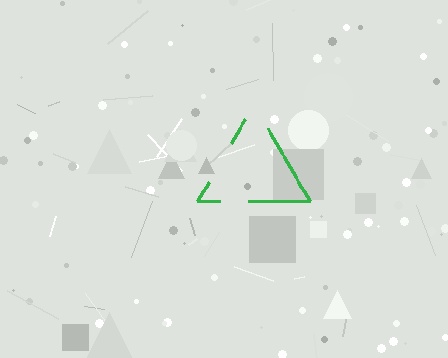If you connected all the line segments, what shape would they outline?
They would outline a triangle.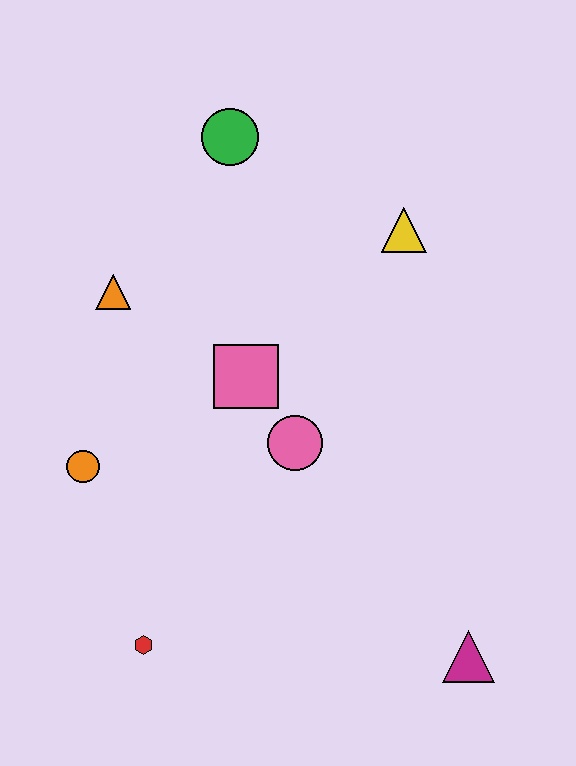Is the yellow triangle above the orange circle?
Yes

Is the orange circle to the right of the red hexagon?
No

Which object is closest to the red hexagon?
The orange circle is closest to the red hexagon.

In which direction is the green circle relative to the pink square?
The green circle is above the pink square.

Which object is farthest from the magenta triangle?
The green circle is farthest from the magenta triangle.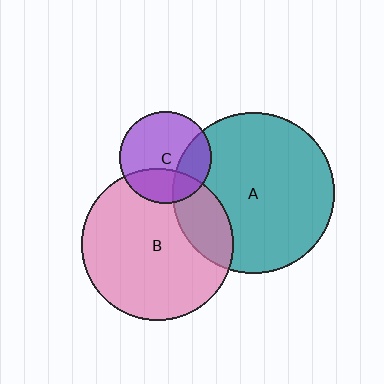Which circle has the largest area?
Circle A (teal).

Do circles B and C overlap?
Yes.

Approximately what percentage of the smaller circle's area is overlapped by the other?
Approximately 30%.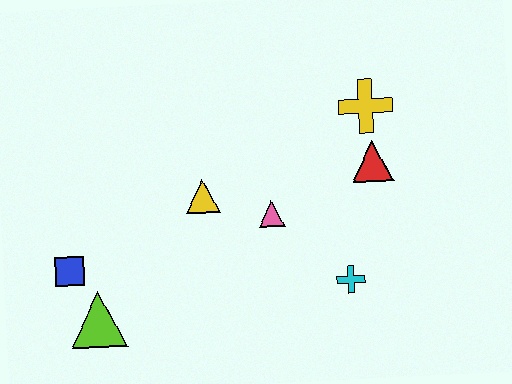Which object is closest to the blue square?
The lime triangle is closest to the blue square.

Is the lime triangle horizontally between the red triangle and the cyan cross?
No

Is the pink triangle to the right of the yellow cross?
No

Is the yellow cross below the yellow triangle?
No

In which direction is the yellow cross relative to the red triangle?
The yellow cross is above the red triangle.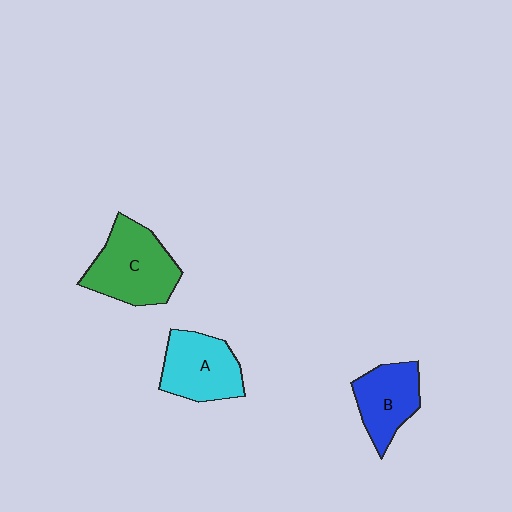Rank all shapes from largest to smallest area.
From largest to smallest: C (green), A (cyan), B (blue).